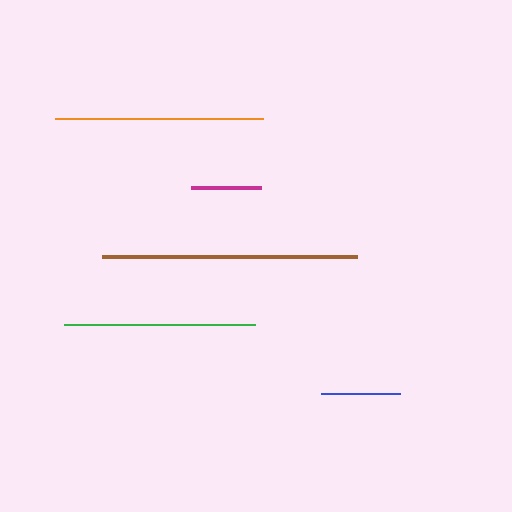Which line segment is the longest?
The brown line is the longest at approximately 255 pixels.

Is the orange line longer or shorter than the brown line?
The brown line is longer than the orange line.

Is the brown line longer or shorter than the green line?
The brown line is longer than the green line.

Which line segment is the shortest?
The magenta line is the shortest at approximately 70 pixels.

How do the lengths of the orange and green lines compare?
The orange and green lines are approximately the same length.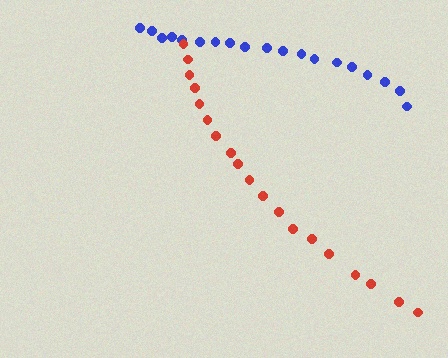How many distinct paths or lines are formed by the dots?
There are 2 distinct paths.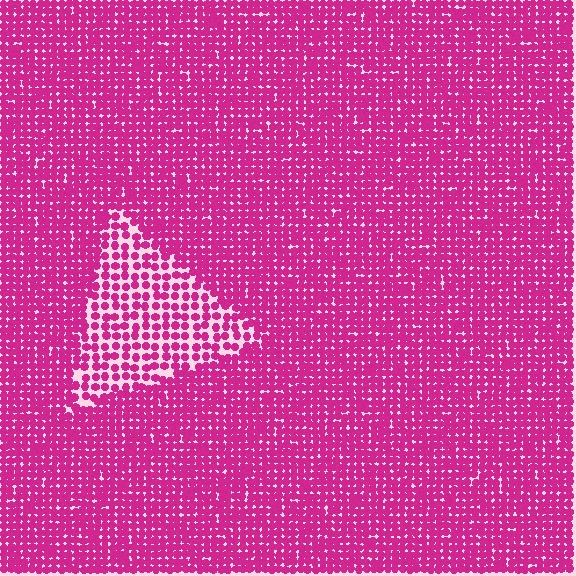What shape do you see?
I see a triangle.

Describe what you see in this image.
The image contains small magenta elements arranged at two different densities. A triangle-shaped region is visible where the elements are less densely packed than the surrounding area.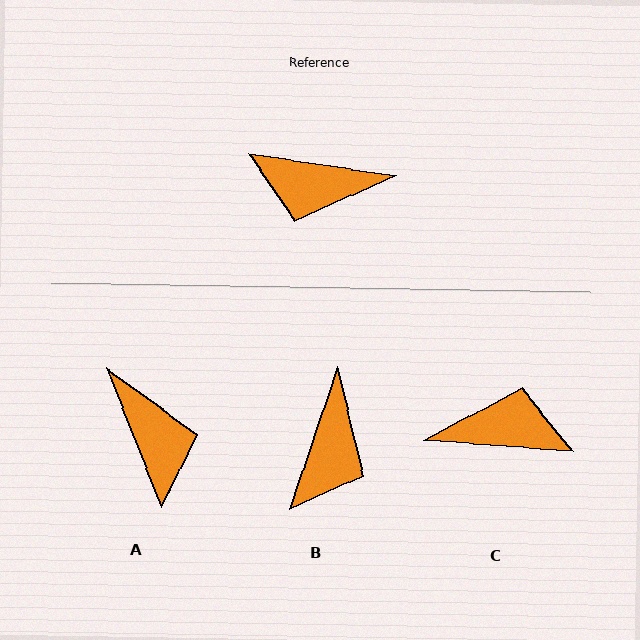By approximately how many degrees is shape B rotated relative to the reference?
Approximately 80 degrees counter-clockwise.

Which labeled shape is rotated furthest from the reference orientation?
C, about 176 degrees away.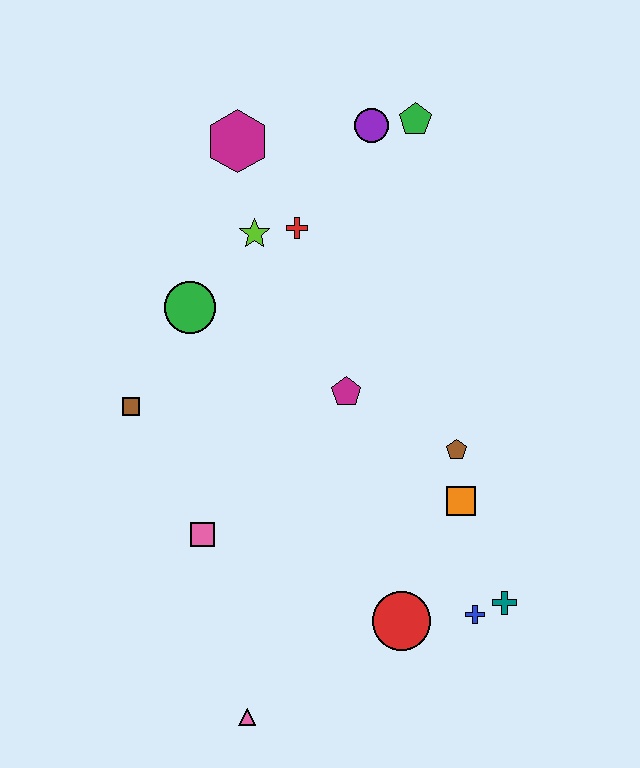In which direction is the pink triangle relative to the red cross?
The pink triangle is below the red cross.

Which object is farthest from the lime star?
The pink triangle is farthest from the lime star.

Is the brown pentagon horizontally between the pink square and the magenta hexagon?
No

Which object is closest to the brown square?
The green circle is closest to the brown square.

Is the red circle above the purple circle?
No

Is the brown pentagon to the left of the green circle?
No